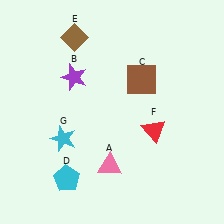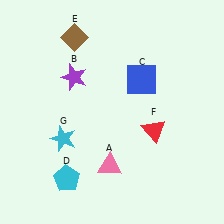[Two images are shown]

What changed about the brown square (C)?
In Image 1, C is brown. In Image 2, it changed to blue.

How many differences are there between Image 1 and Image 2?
There is 1 difference between the two images.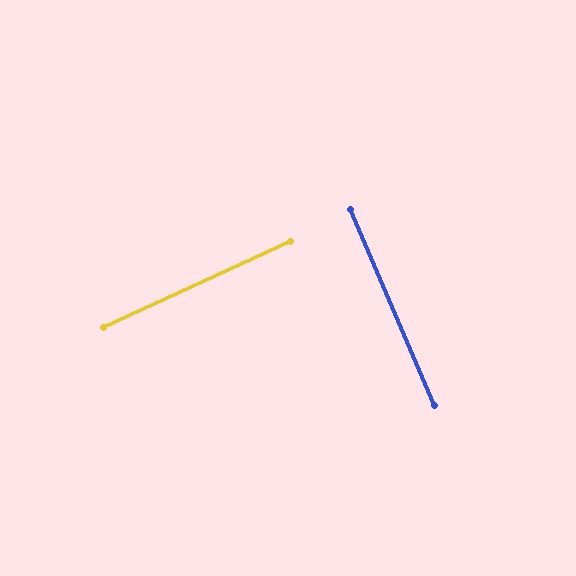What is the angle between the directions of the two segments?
Approximately 88 degrees.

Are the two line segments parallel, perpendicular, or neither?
Perpendicular — they meet at approximately 88°.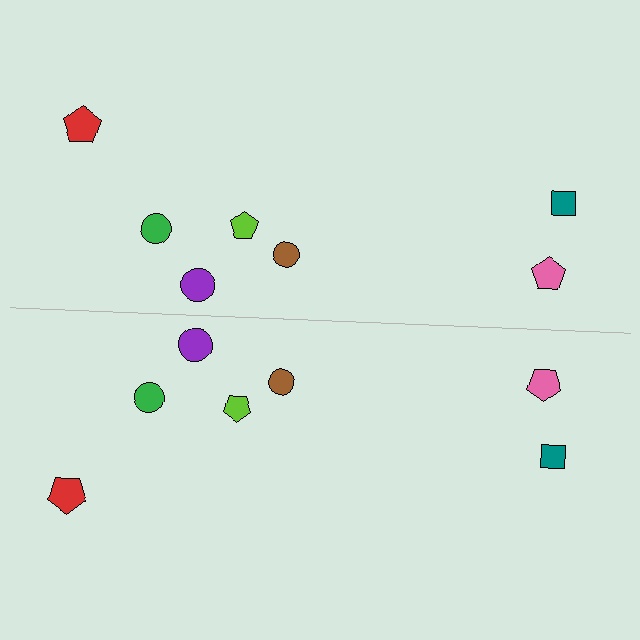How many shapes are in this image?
There are 14 shapes in this image.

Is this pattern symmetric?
Yes, this pattern has bilateral (reflection) symmetry.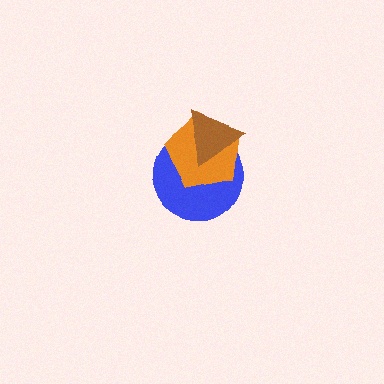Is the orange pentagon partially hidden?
Yes, it is partially covered by another shape.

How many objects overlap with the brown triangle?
2 objects overlap with the brown triangle.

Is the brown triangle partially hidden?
No, no other shape covers it.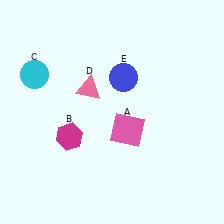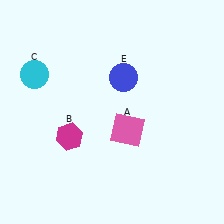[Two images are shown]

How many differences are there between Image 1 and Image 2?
There is 1 difference between the two images.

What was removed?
The pink triangle (D) was removed in Image 2.